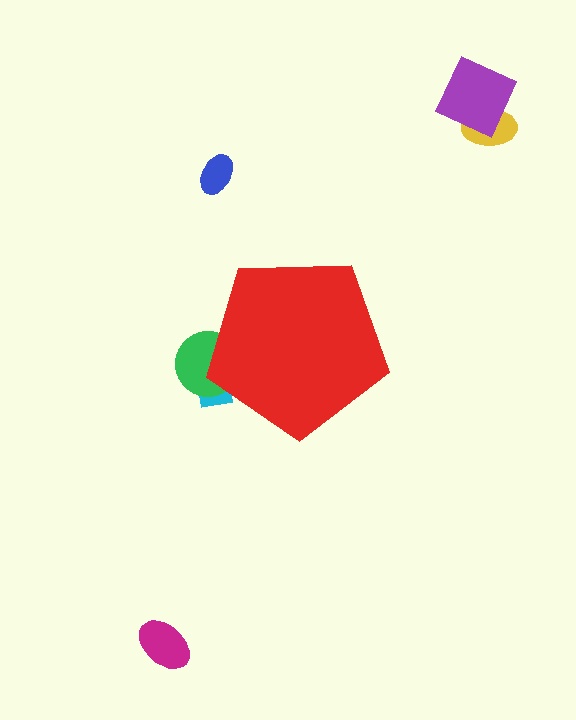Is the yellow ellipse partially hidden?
No, the yellow ellipse is fully visible.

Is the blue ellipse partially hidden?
No, the blue ellipse is fully visible.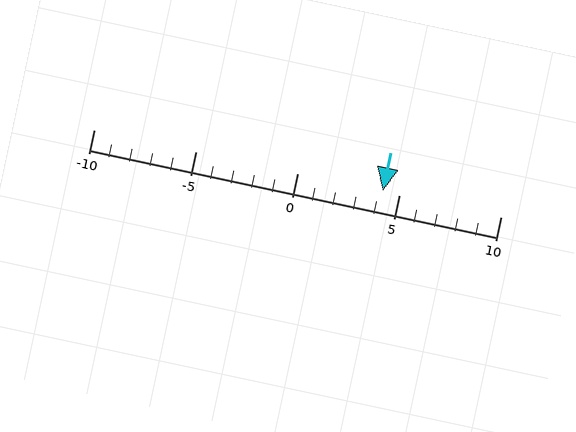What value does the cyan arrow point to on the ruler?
The cyan arrow points to approximately 4.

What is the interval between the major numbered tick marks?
The major tick marks are spaced 5 units apart.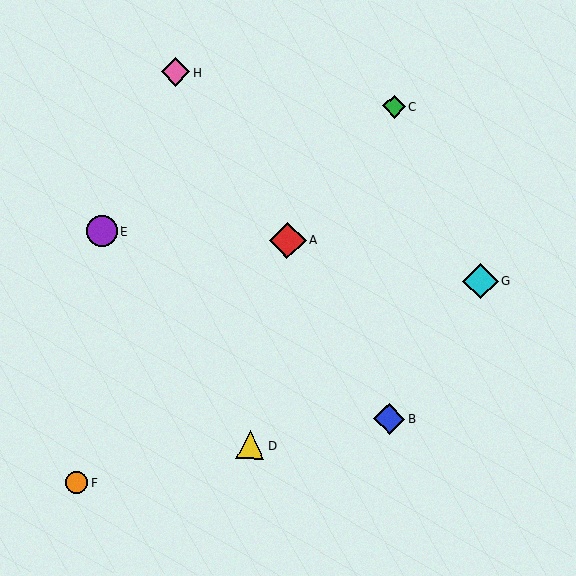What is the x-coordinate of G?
Object G is at x≈480.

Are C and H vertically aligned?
No, C is at x≈394 and H is at x≈176.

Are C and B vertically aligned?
Yes, both are at x≈394.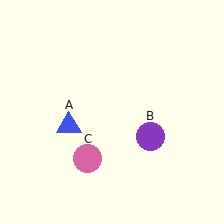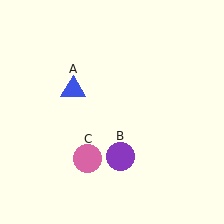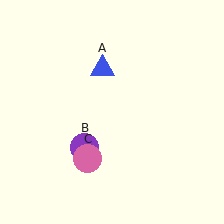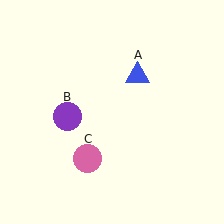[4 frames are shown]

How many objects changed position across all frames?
2 objects changed position: blue triangle (object A), purple circle (object B).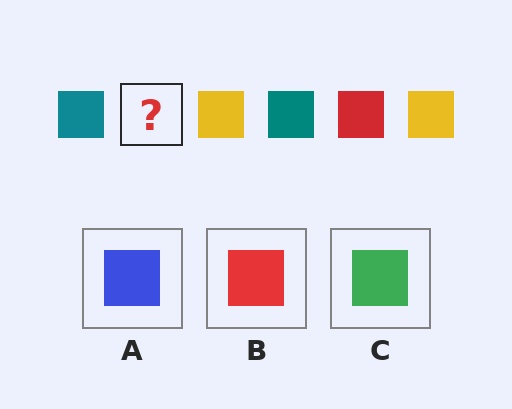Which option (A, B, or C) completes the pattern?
B.